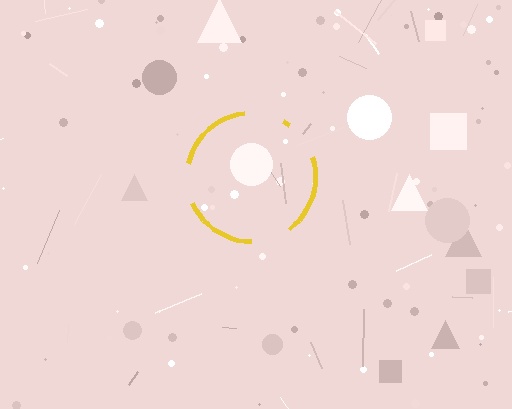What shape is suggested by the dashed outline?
The dashed outline suggests a circle.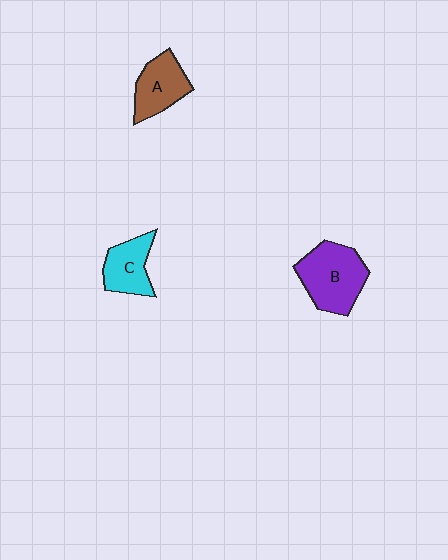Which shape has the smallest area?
Shape C (cyan).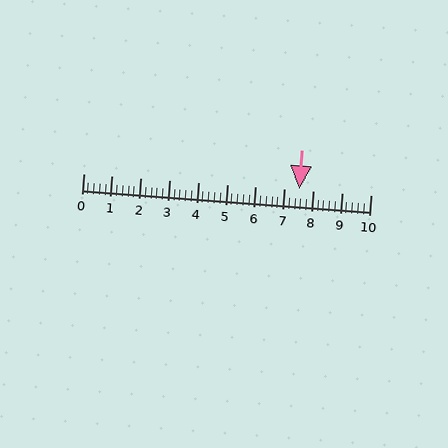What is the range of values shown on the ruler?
The ruler shows values from 0 to 10.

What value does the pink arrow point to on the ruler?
The pink arrow points to approximately 7.5.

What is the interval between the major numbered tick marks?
The major tick marks are spaced 1 units apart.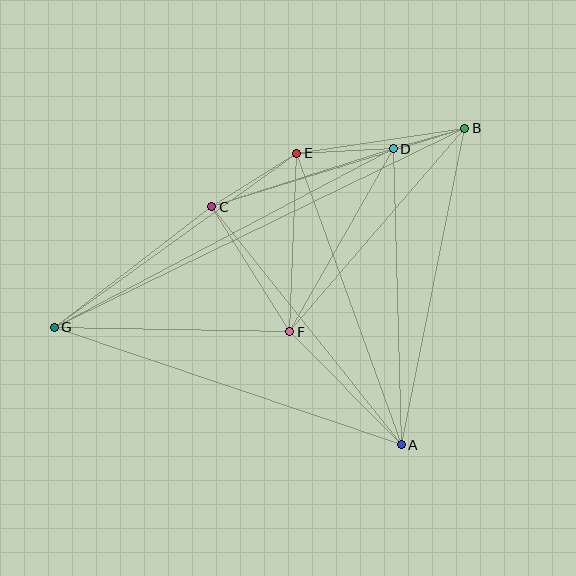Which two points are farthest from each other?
Points B and G are farthest from each other.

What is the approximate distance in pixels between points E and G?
The distance between E and G is approximately 299 pixels.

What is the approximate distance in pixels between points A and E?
The distance between A and E is approximately 309 pixels.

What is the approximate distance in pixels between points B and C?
The distance between B and C is approximately 265 pixels.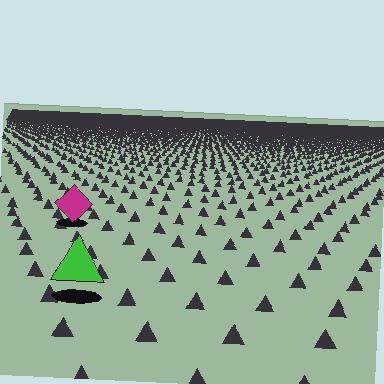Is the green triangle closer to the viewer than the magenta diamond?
Yes. The green triangle is closer — you can tell from the texture gradient: the ground texture is coarser near it.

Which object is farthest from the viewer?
The magenta diamond is farthest from the viewer. It appears smaller and the ground texture around it is denser.